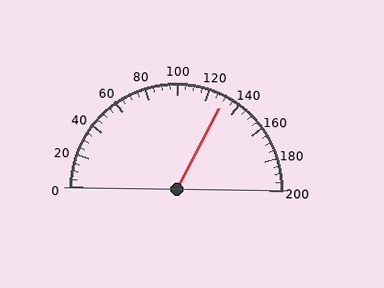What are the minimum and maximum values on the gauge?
The gauge ranges from 0 to 200.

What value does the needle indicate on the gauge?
The needle indicates approximately 130.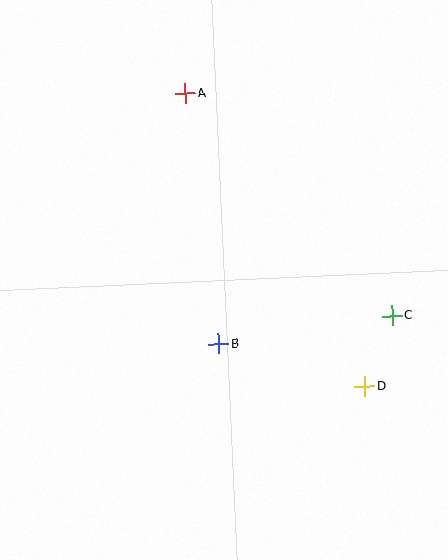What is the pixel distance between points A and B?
The distance between A and B is 253 pixels.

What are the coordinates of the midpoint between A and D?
The midpoint between A and D is at (275, 240).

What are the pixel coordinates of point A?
Point A is at (185, 93).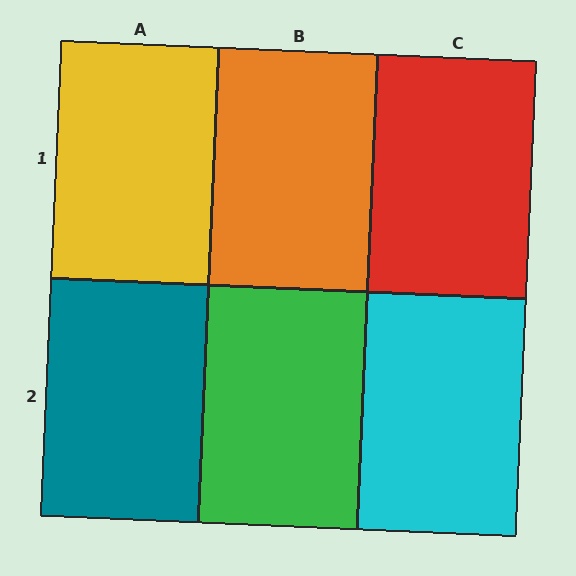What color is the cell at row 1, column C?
Red.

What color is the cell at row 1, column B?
Orange.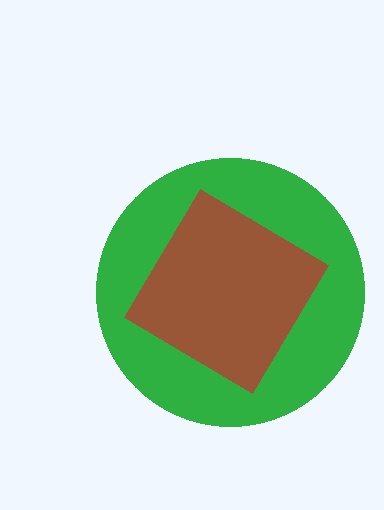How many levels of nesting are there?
2.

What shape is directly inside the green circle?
The brown diamond.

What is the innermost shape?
The brown diamond.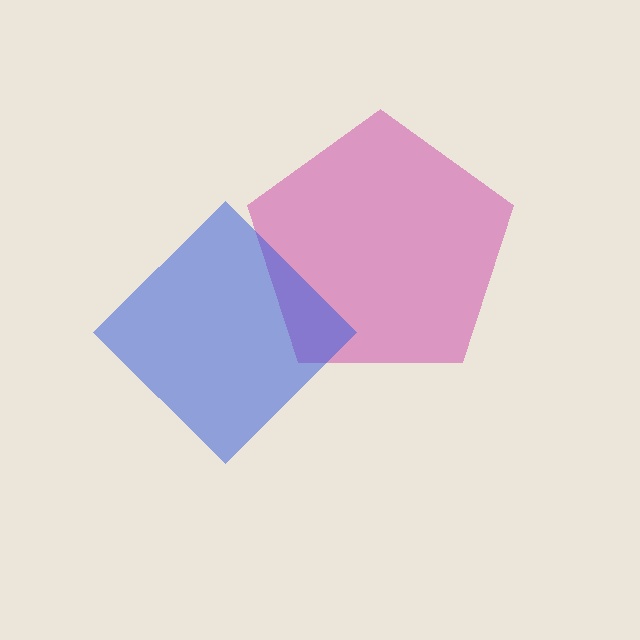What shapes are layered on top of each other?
The layered shapes are: a magenta pentagon, a blue diamond.